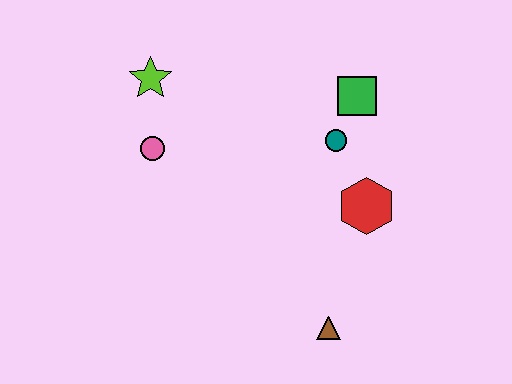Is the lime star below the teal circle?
No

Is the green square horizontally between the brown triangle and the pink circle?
No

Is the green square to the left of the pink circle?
No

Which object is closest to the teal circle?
The green square is closest to the teal circle.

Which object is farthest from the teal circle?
The lime star is farthest from the teal circle.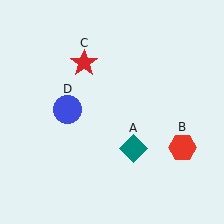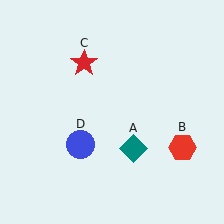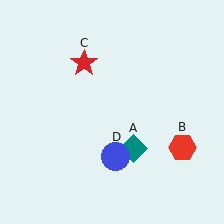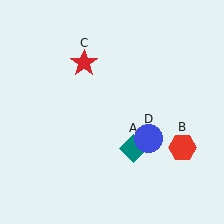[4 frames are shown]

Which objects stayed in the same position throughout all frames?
Teal diamond (object A) and red hexagon (object B) and red star (object C) remained stationary.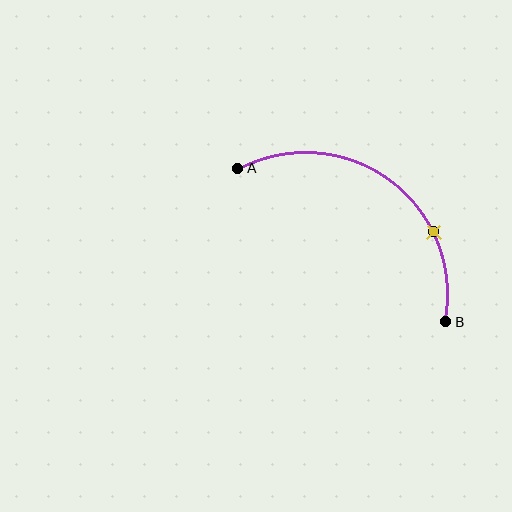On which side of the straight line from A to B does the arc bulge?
The arc bulges above and to the right of the straight line connecting A and B.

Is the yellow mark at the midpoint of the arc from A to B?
No. The yellow mark lies on the arc but is closer to endpoint B. The arc midpoint would be at the point on the curve equidistant along the arc from both A and B.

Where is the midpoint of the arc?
The arc midpoint is the point on the curve farthest from the straight line joining A and B. It sits above and to the right of that line.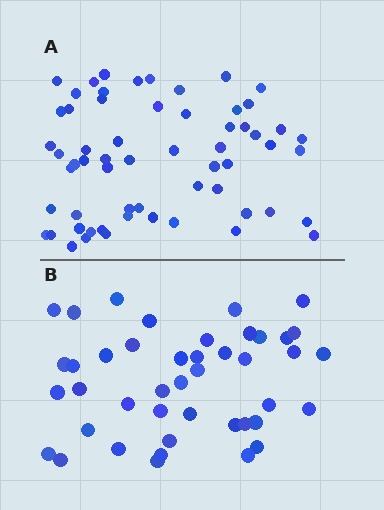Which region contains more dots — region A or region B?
Region A (the top region) has more dots.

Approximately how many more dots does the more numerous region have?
Region A has approximately 15 more dots than region B.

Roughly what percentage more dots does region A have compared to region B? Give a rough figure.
About 40% more.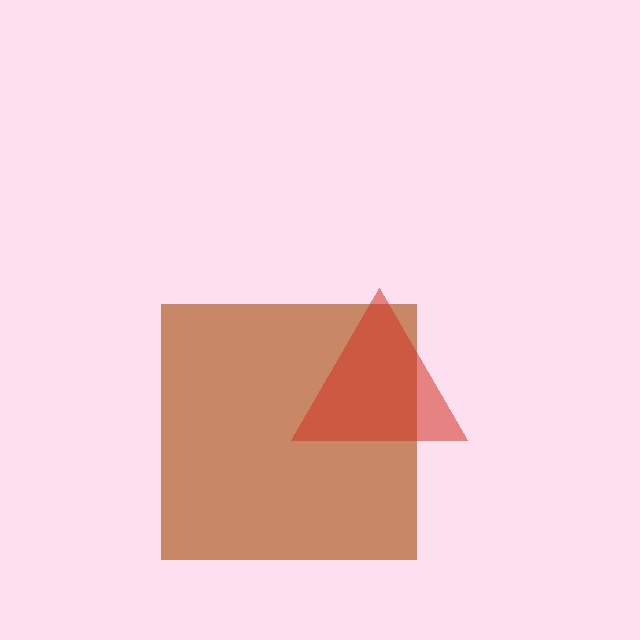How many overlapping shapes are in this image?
There are 2 overlapping shapes in the image.